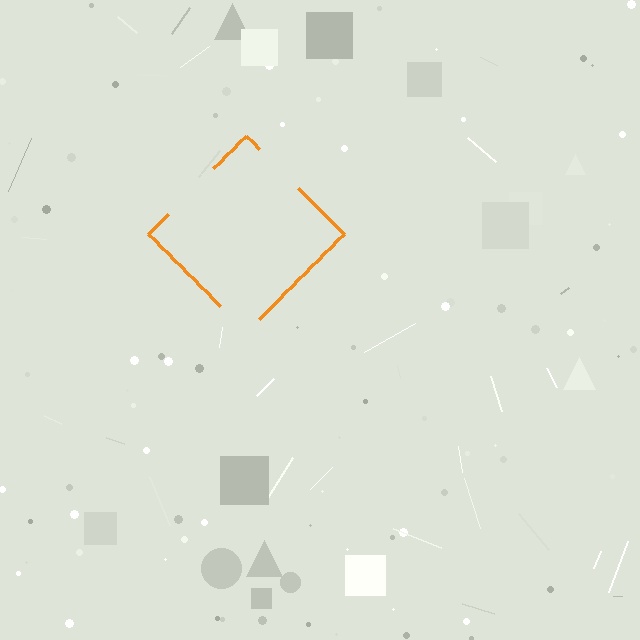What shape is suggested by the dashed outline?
The dashed outline suggests a diamond.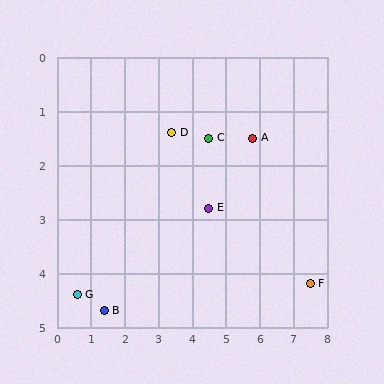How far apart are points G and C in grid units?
Points G and C are about 4.9 grid units apart.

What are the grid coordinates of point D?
Point D is at approximately (3.4, 1.4).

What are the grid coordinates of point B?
Point B is at approximately (1.4, 4.7).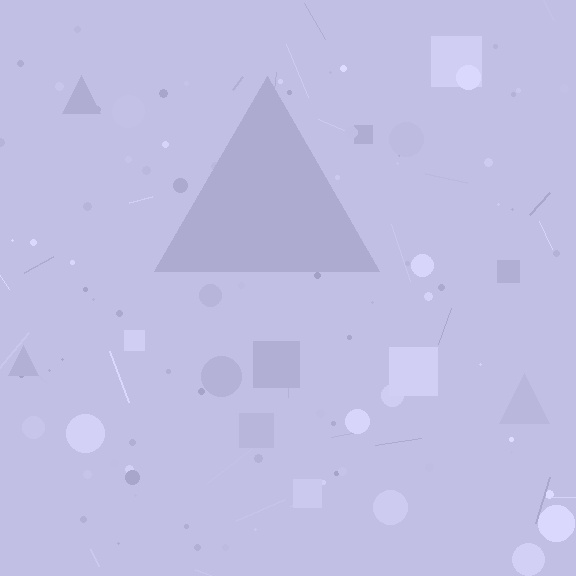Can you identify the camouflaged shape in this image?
The camouflaged shape is a triangle.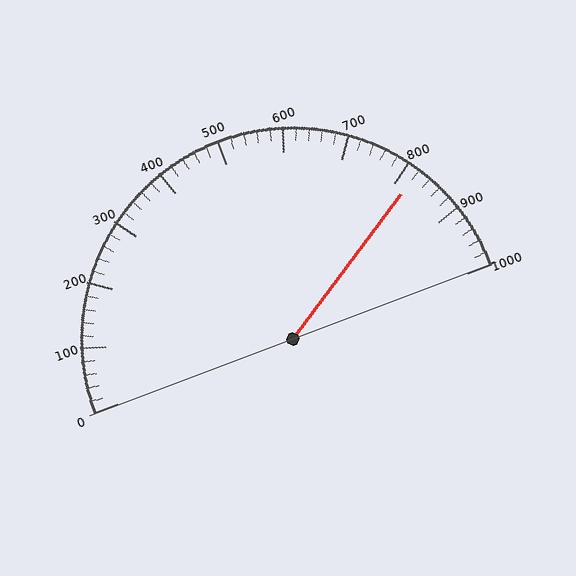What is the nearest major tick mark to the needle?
The nearest major tick mark is 800.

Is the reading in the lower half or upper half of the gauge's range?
The reading is in the upper half of the range (0 to 1000).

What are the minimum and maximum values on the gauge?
The gauge ranges from 0 to 1000.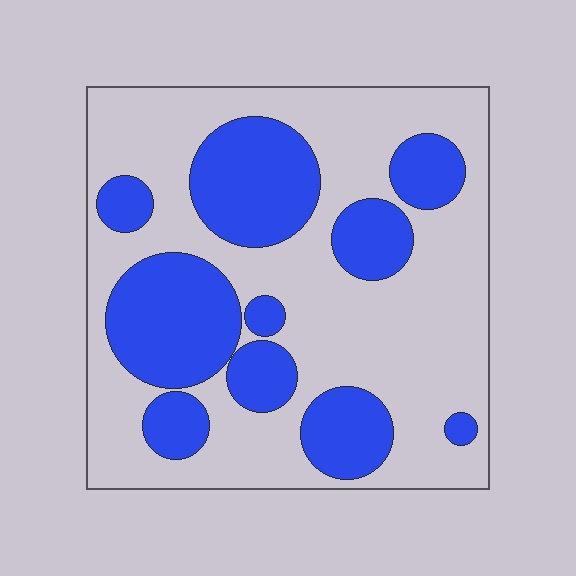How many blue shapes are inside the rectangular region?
10.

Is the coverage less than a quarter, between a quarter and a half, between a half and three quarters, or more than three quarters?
Between a quarter and a half.